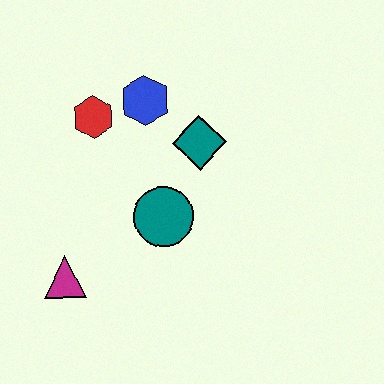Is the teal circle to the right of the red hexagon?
Yes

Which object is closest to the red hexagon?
The blue hexagon is closest to the red hexagon.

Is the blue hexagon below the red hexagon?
No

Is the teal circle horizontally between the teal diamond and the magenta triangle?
Yes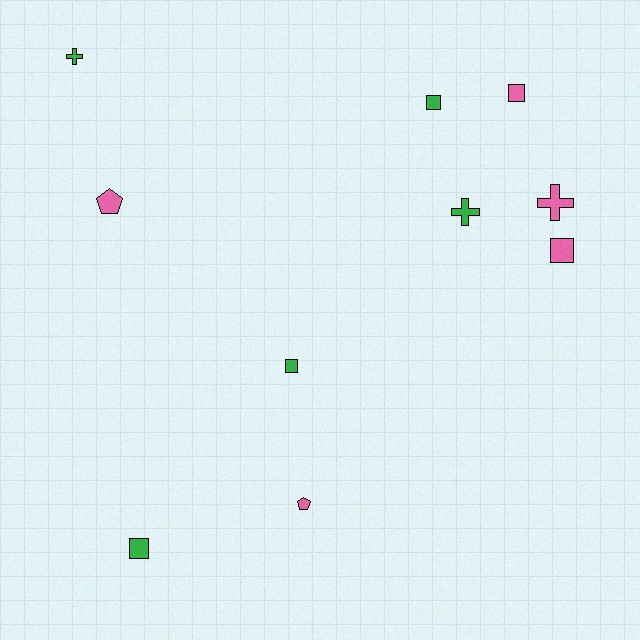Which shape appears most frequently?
Square, with 5 objects.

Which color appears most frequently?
Green, with 5 objects.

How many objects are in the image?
There are 10 objects.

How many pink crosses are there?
There is 1 pink cross.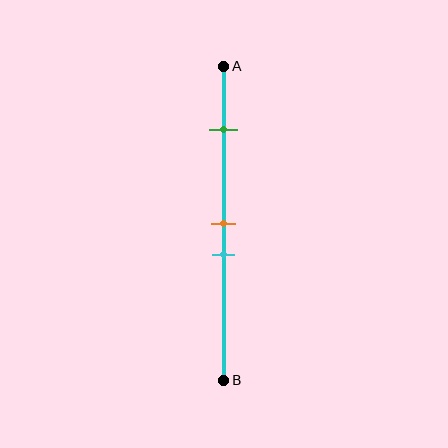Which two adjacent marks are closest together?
The orange and cyan marks are the closest adjacent pair.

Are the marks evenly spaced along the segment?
No, the marks are not evenly spaced.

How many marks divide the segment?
There are 3 marks dividing the segment.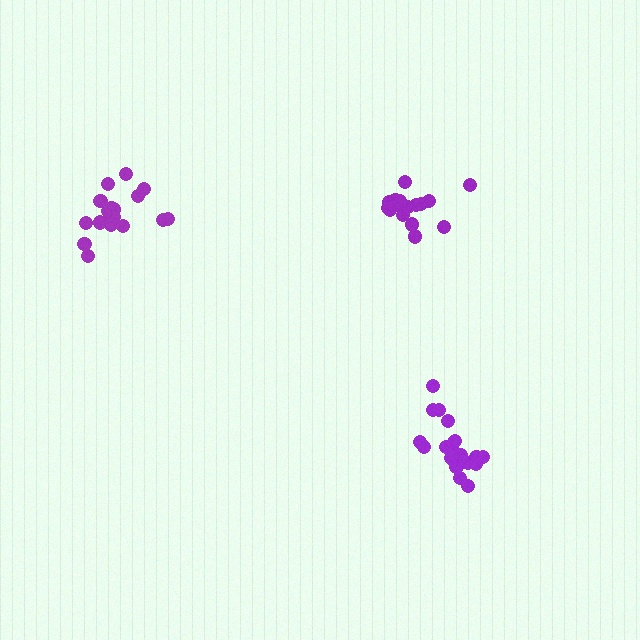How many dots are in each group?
Group 1: 17 dots, Group 2: 21 dots, Group 3: 18 dots (56 total).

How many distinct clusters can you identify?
There are 3 distinct clusters.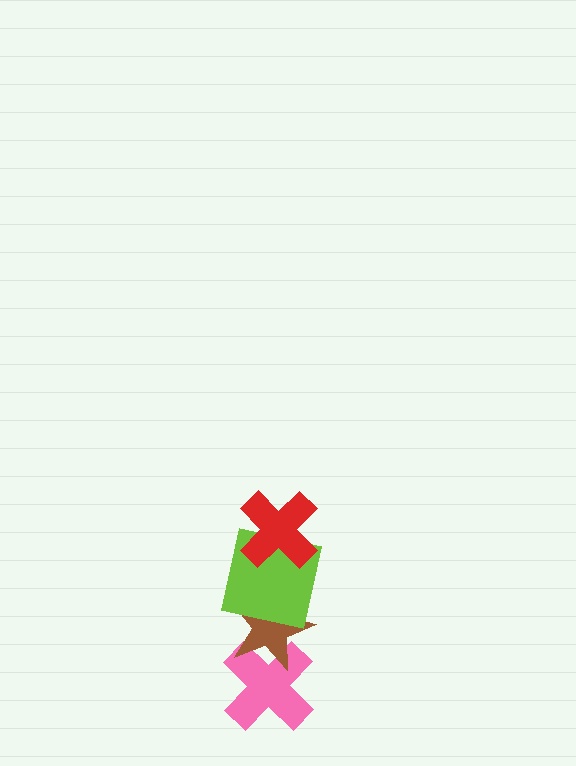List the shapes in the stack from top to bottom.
From top to bottom: the red cross, the lime square, the brown star, the pink cross.